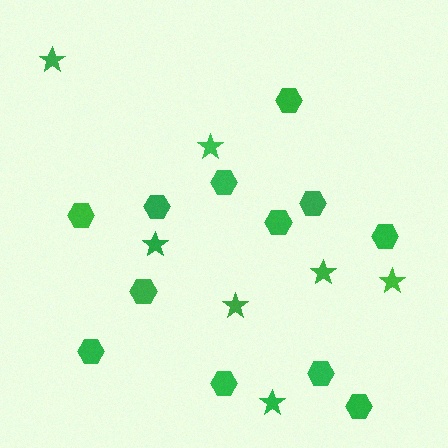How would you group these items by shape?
There are 2 groups: one group of hexagons (12) and one group of stars (7).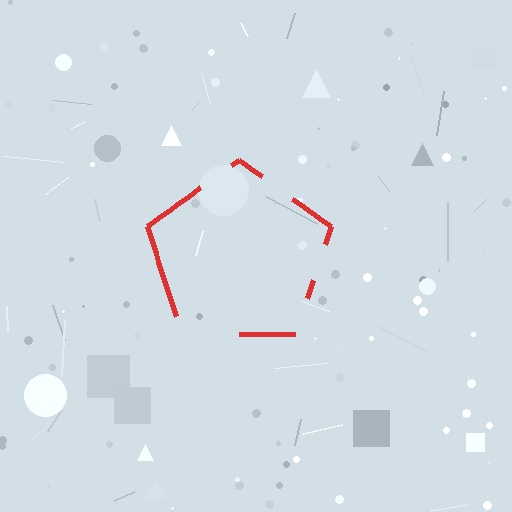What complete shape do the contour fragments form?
The contour fragments form a pentagon.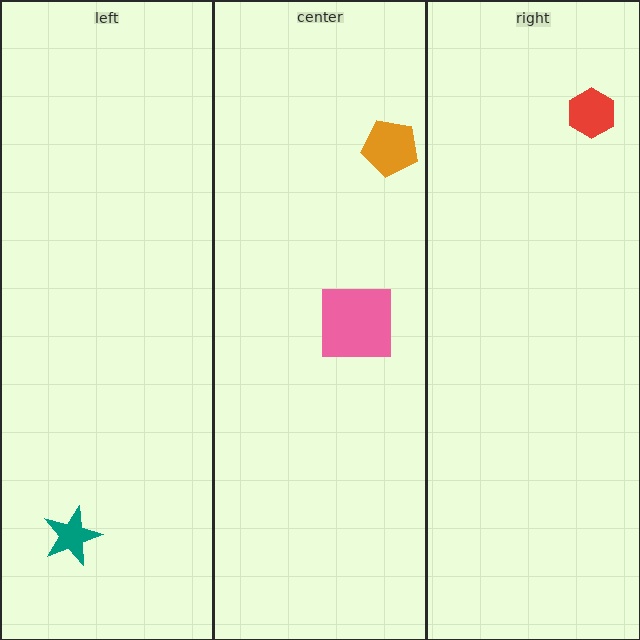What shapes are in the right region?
The red hexagon.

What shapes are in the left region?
The teal star.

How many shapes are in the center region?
2.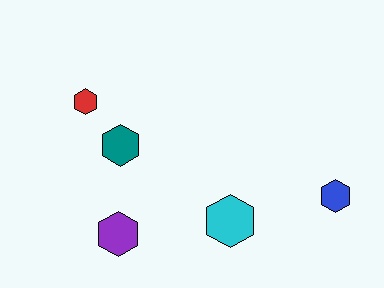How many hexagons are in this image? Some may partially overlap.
There are 5 hexagons.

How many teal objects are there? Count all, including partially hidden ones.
There is 1 teal object.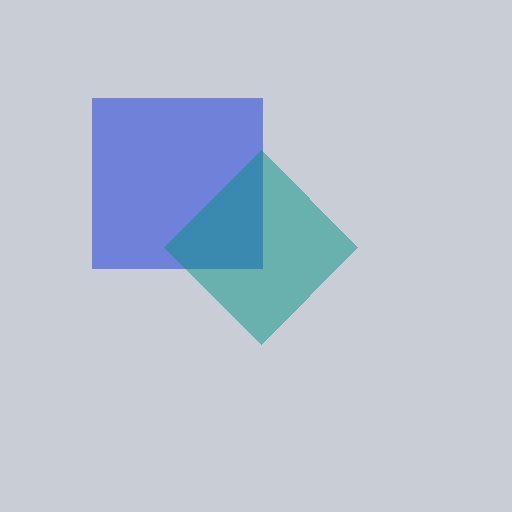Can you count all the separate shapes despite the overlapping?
Yes, there are 2 separate shapes.